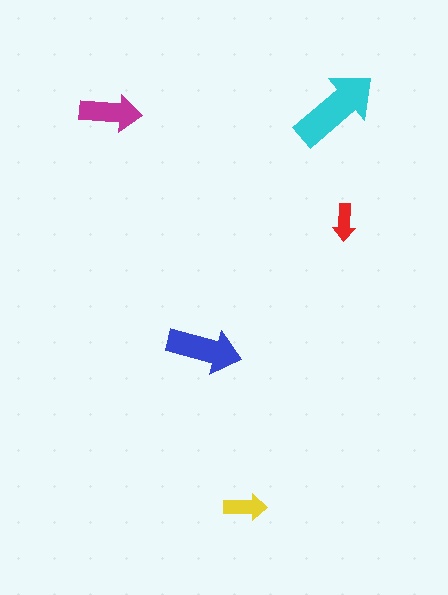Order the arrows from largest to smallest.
the cyan one, the blue one, the magenta one, the yellow one, the red one.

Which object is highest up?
The cyan arrow is topmost.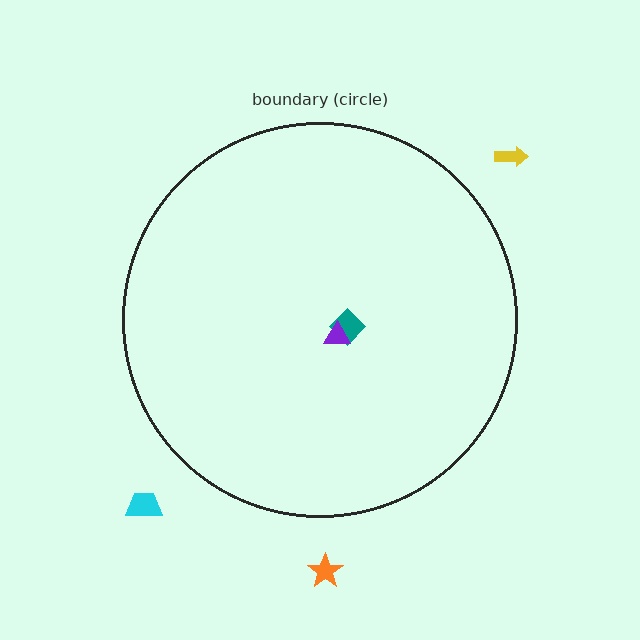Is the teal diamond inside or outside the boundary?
Inside.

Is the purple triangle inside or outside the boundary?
Inside.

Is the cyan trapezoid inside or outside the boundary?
Outside.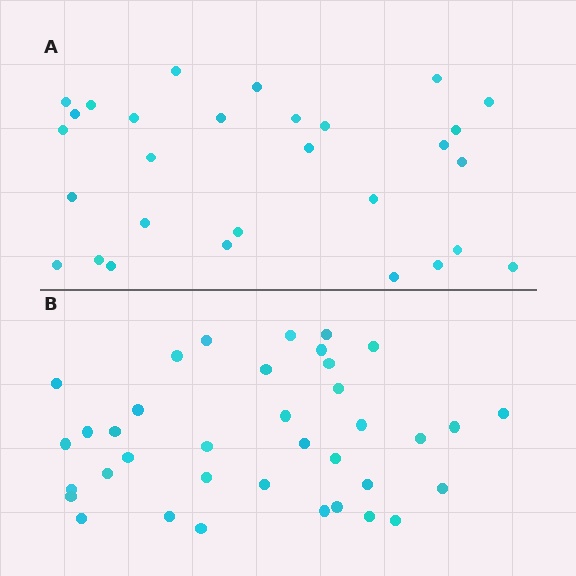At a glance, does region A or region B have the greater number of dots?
Region B (the bottom region) has more dots.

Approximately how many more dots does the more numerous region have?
Region B has roughly 8 or so more dots than region A.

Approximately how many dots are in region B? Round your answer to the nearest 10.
About 40 dots. (The exact count is 37, which rounds to 40.)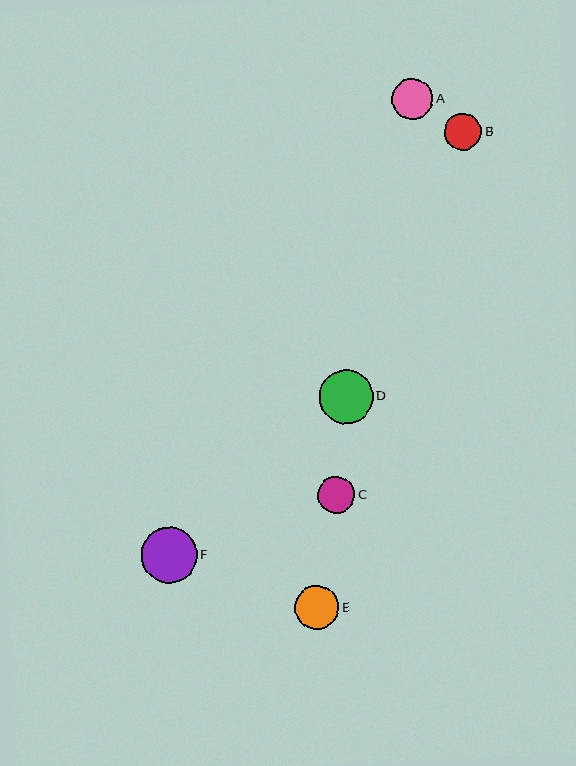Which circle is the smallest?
Circle C is the smallest with a size of approximately 37 pixels.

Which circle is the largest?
Circle F is the largest with a size of approximately 56 pixels.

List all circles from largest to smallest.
From largest to smallest: F, D, E, A, B, C.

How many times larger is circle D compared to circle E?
Circle D is approximately 1.2 times the size of circle E.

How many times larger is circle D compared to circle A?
Circle D is approximately 1.3 times the size of circle A.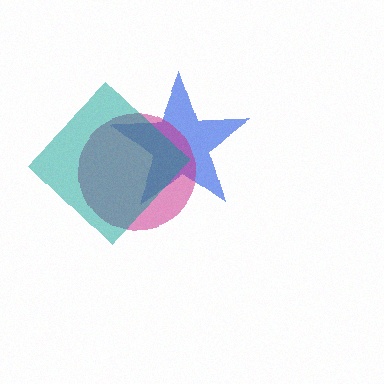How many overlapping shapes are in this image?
There are 3 overlapping shapes in the image.